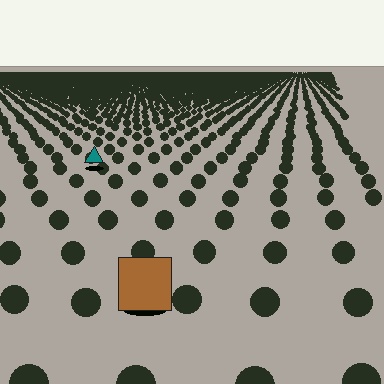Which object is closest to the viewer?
The brown square is closest. The texture marks near it are larger and more spread out.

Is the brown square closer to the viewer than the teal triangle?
Yes. The brown square is closer — you can tell from the texture gradient: the ground texture is coarser near it.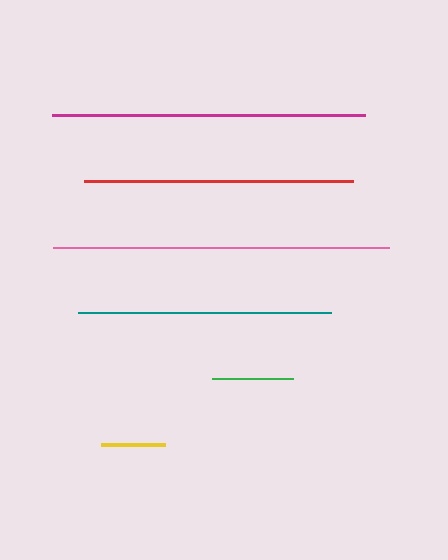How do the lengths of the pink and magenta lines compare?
The pink and magenta lines are approximately the same length.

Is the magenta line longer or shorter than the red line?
The magenta line is longer than the red line.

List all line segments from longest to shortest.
From longest to shortest: pink, magenta, red, teal, green, yellow.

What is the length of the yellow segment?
The yellow segment is approximately 64 pixels long.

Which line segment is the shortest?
The yellow line is the shortest at approximately 64 pixels.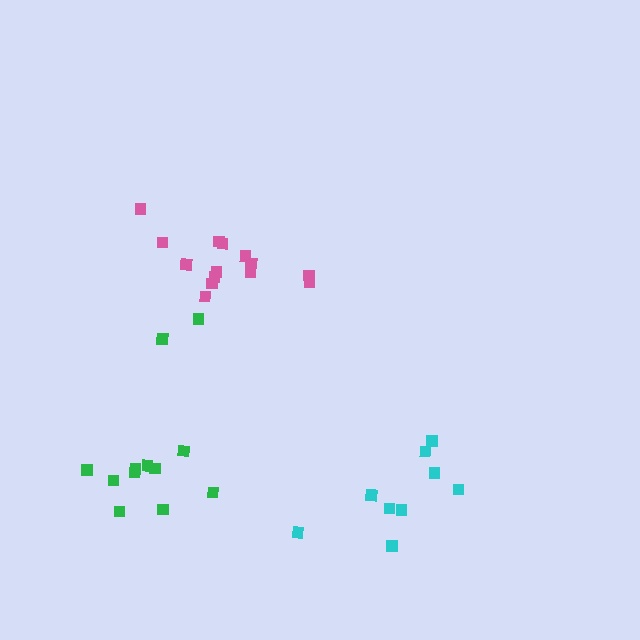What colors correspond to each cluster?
The clusters are colored: pink, cyan, green.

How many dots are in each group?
Group 1: 14 dots, Group 2: 9 dots, Group 3: 12 dots (35 total).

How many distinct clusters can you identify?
There are 3 distinct clusters.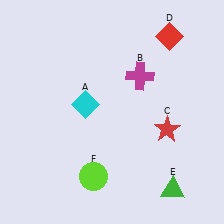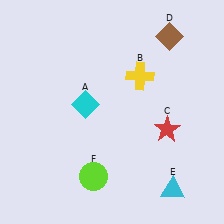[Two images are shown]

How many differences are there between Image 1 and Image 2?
There are 3 differences between the two images.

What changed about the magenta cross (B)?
In Image 1, B is magenta. In Image 2, it changed to yellow.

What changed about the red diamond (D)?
In Image 1, D is red. In Image 2, it changed to brown.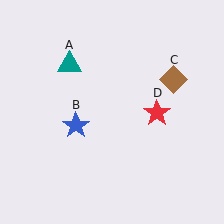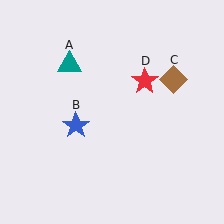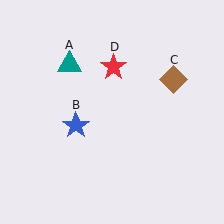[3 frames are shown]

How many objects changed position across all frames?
1 object changed position: red star (object D).